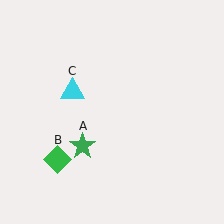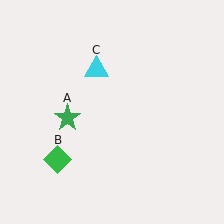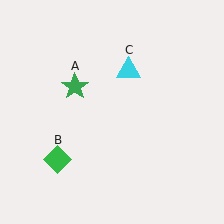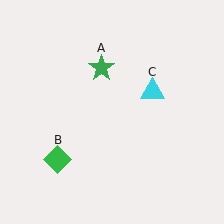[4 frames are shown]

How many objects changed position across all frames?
2 objects changed position: green star (object A), cyan triangle (object C).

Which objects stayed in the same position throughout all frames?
Green diamond (object B) remained stationary.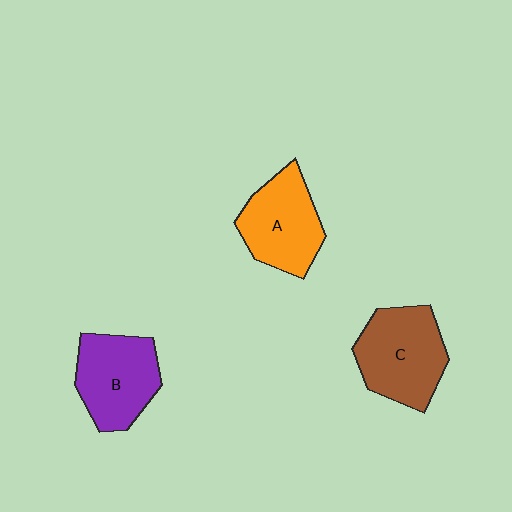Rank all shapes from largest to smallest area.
From largest to smallest: C (brown), B (purple), A (orange).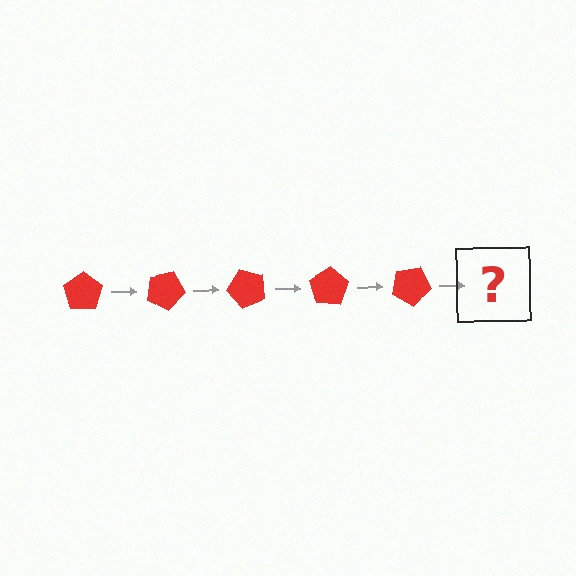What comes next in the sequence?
The next element should be a red pentagon rotated 125 degrees.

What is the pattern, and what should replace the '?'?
The pattern is that the pentagon rotates 25 degrees each step. The '?' should be a red pentagon rotated 125 degrees.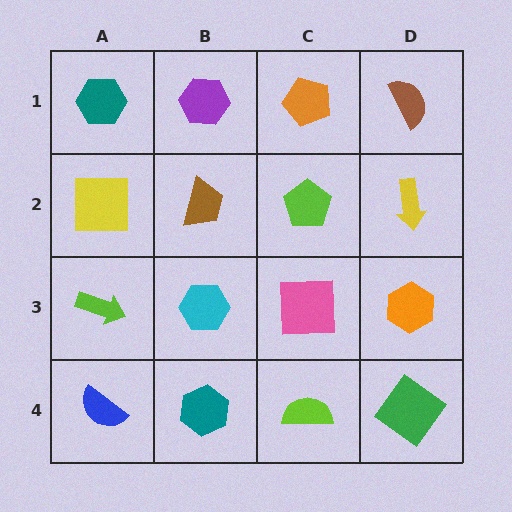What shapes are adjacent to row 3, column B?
A brown trapezoid (row 2, column B), a teal hexagon (row 4, column B), a lime arrow (row 3, column A), a pink square (row 3, column C).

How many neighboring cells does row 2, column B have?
4.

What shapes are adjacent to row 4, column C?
A pink square (row 3, column C), a teal hexagon (row 4, column B), a green diamond (row 4, column D).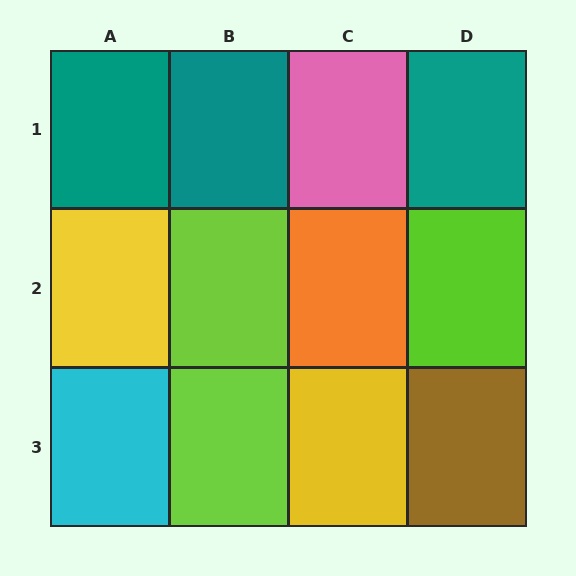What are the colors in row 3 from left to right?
Cyan, lime, yellow, brown.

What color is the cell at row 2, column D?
Lime.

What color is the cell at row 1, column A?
Teal.